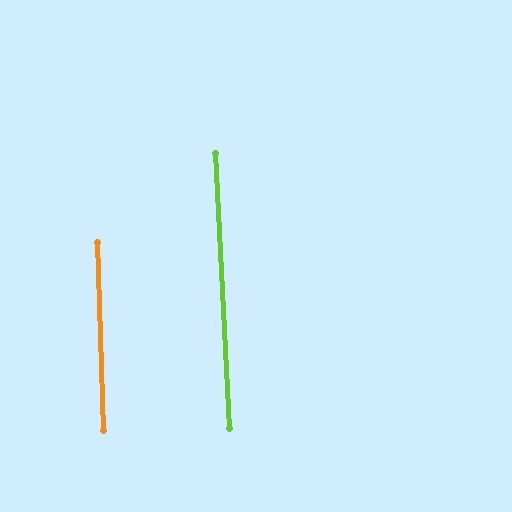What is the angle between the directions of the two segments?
Approximately 1 degree.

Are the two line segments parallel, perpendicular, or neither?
Parallel — their directions differ by only 1.2°.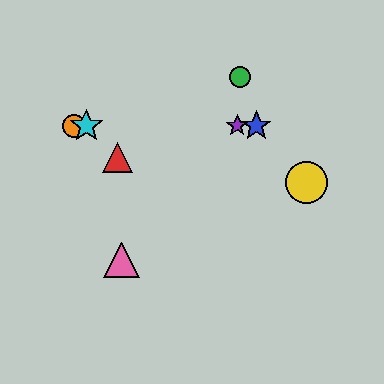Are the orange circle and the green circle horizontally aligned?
No, the orange circle is at y≈126 and the green circle is at y≈77.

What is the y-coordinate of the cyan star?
The cyan star is at y≈126.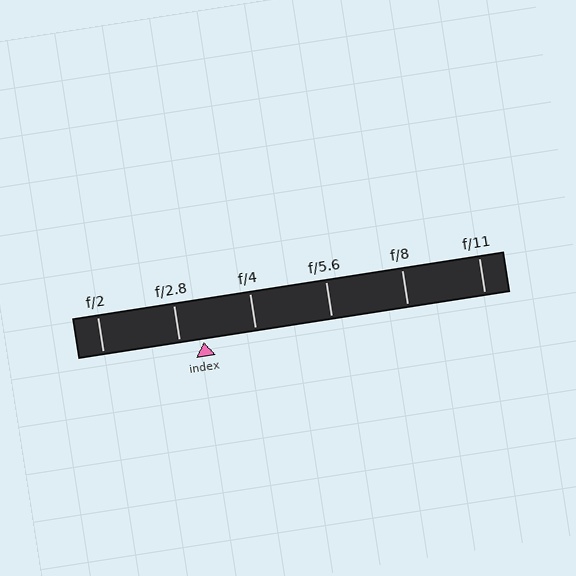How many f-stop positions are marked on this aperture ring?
There are 6 f-stop positions marked.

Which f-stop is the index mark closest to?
The index mark is closest to f/2.8.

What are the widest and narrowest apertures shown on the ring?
The widest aperture shown is f/2 and the narrowest is f/11.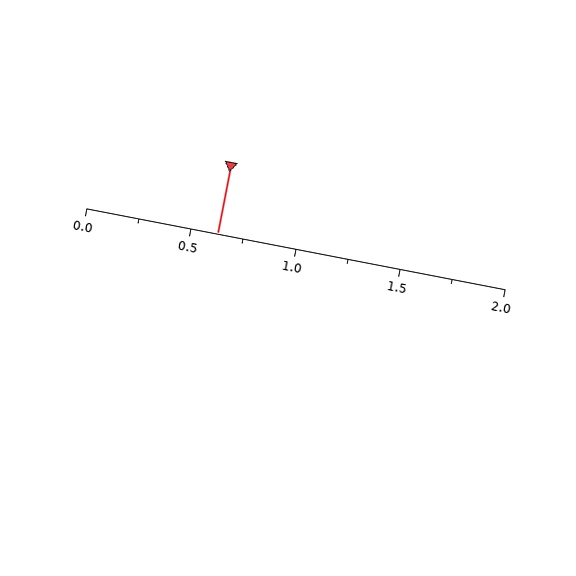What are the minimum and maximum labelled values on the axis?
The axis runs from 0.0 to 2.0.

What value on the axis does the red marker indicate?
The marker indicates approximately 0.62.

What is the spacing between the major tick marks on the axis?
The major ticks are spaced 0.5 apart.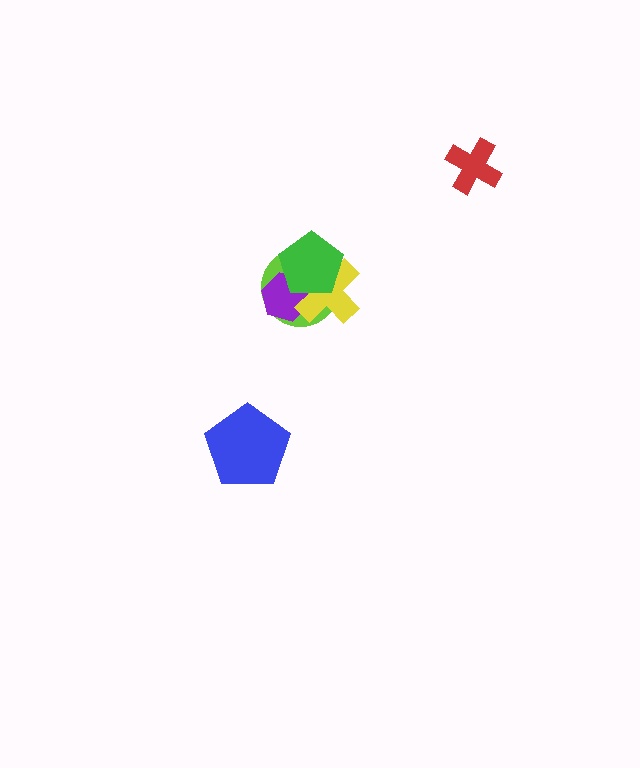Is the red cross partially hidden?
No, no other shape covers it.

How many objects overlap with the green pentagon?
3 objects overlap with the green pentagon.